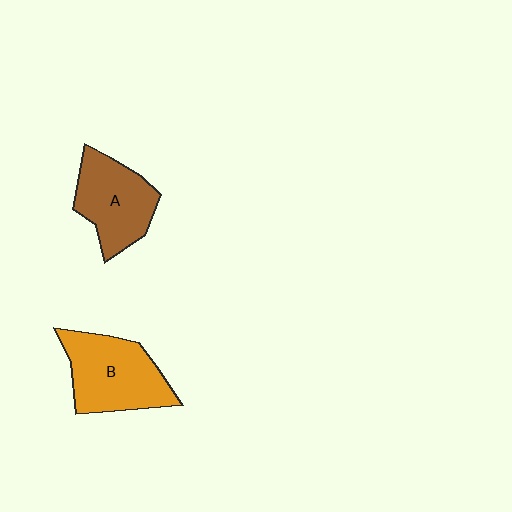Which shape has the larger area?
Shape B (orange).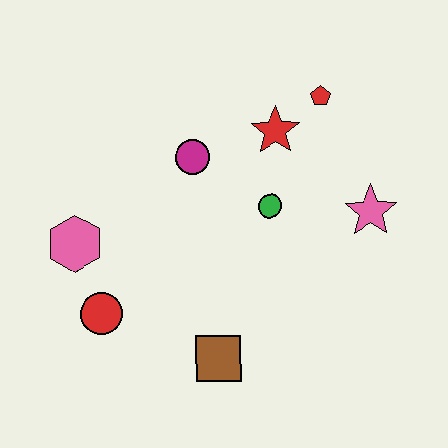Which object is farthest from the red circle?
The red pentagon is farthest from the red circle.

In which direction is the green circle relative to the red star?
The green circle is below the red star.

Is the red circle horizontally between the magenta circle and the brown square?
No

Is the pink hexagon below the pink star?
Yes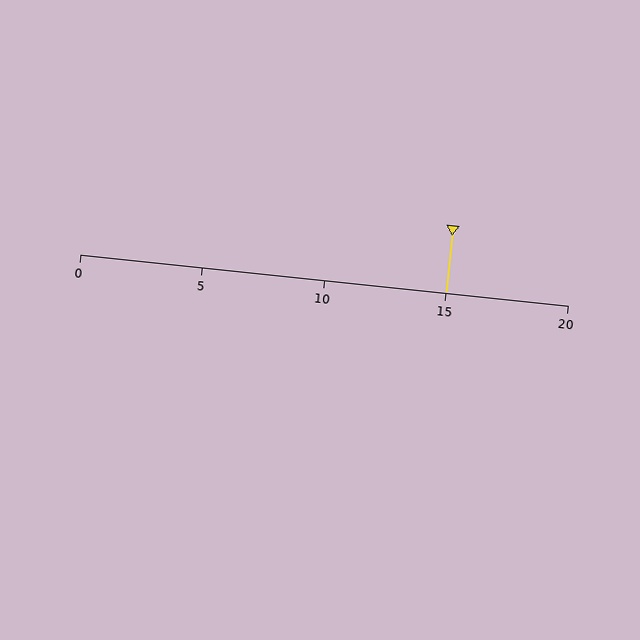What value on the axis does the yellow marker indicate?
The marker indicates approximately 15.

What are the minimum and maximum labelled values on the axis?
The axis runs from 0 to 20.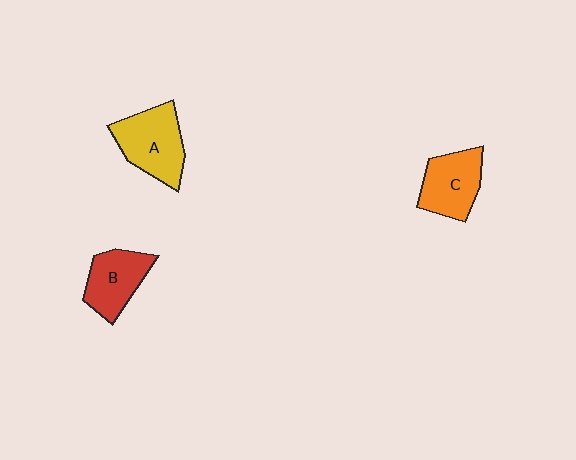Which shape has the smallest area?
Shape B (red).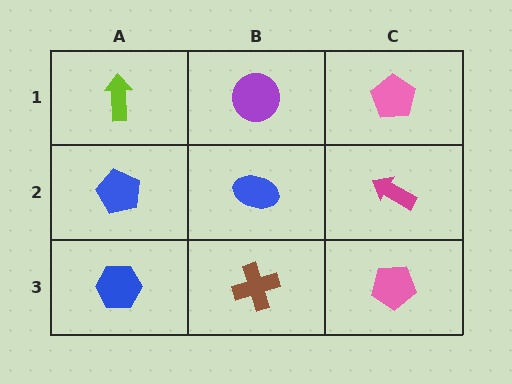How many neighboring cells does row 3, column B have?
3.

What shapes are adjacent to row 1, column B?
A blue ellipse (row 2, column B), a lime arrow (row 1, column A), a pink pentagon (row 1, column C).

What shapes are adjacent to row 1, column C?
A magenta arrow (row 2, column C), a purple circle (row 1, column B).